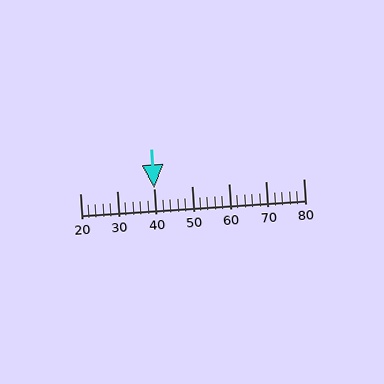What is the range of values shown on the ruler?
The ruler shows values from 20 to 80.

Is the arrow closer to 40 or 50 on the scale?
The arrow is closer to 40.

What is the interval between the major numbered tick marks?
The major tick marks are spaced 10 units apart.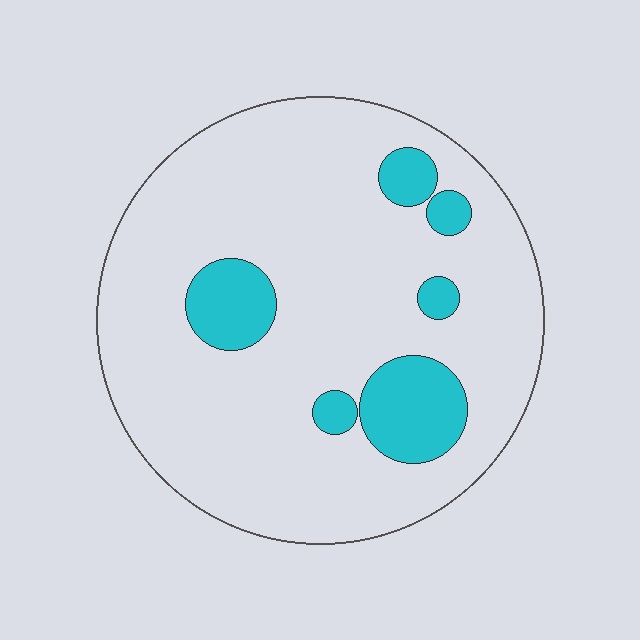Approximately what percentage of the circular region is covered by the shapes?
Approximately 15%.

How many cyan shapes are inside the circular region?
6.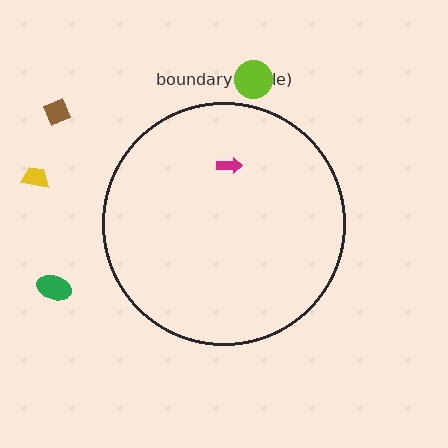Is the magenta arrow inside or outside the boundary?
Inside.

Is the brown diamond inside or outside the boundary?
Outside.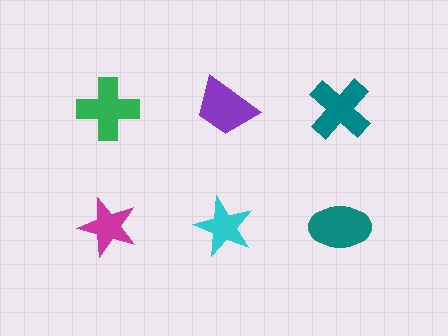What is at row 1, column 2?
A purple trapezoid.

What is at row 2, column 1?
A magenta star.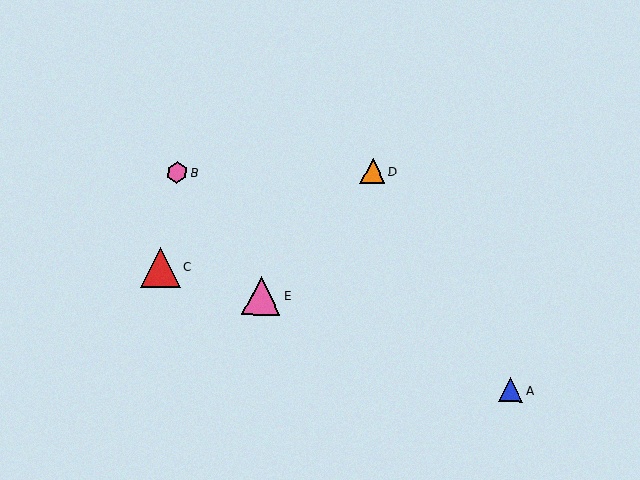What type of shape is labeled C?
Shape C is a red triangle.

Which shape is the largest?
The red triangle (labeled C) is the largest.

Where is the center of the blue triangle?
The center of the blue triangle is at (511, 390).